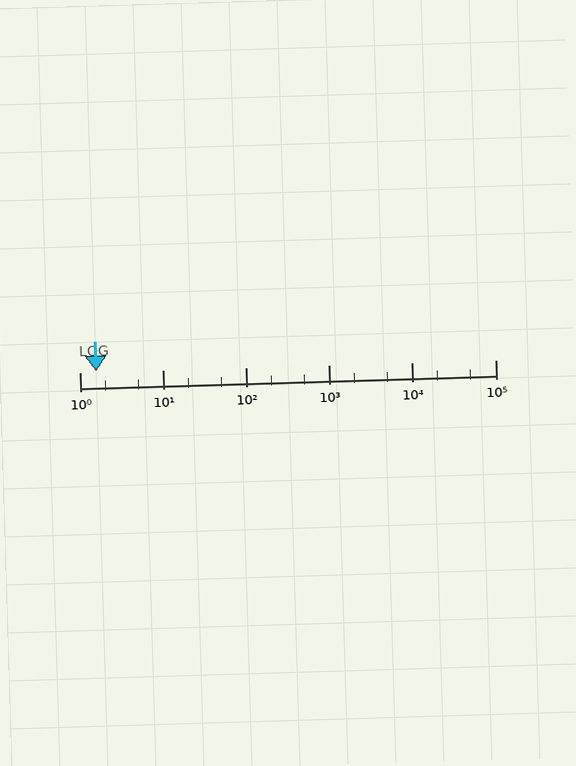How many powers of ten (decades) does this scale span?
The scale spans 5 decades, from 1 to 100000.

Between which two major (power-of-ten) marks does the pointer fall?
The pointer is between 1 and 10.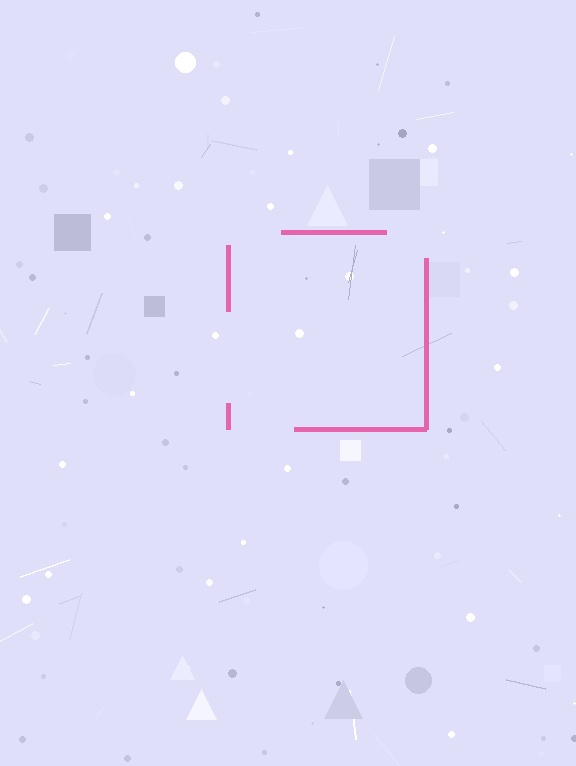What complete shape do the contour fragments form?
The contour fragments form a square.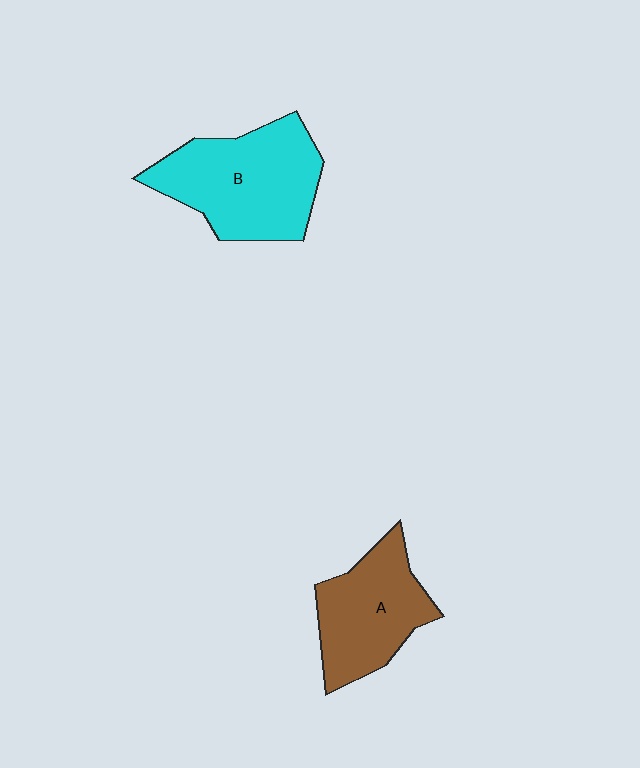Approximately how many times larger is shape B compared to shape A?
Approximately 1.3 times.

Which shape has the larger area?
Shape B (cyan).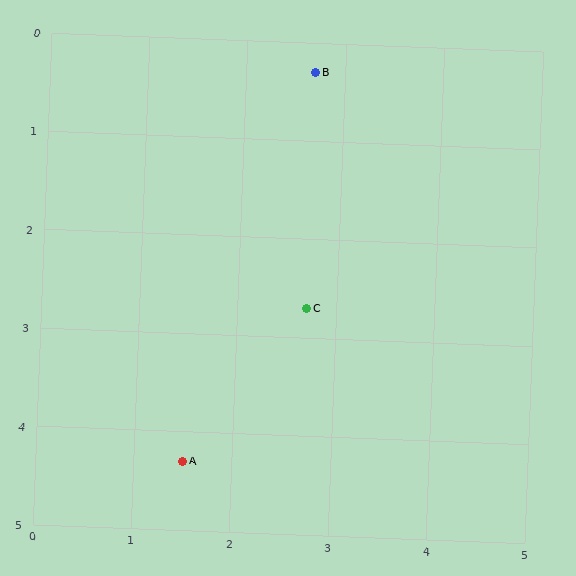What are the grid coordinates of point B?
Point B is at approximately (2.7, 0.3).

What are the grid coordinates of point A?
Point A is at approximately (1.5, 4.3).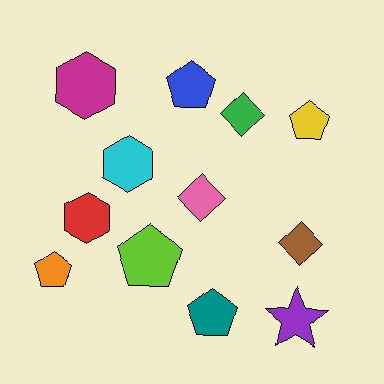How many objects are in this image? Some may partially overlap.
There are 12 objects.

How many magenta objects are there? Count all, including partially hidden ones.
There is 1 magenta object.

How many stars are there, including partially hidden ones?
There is 1 star.